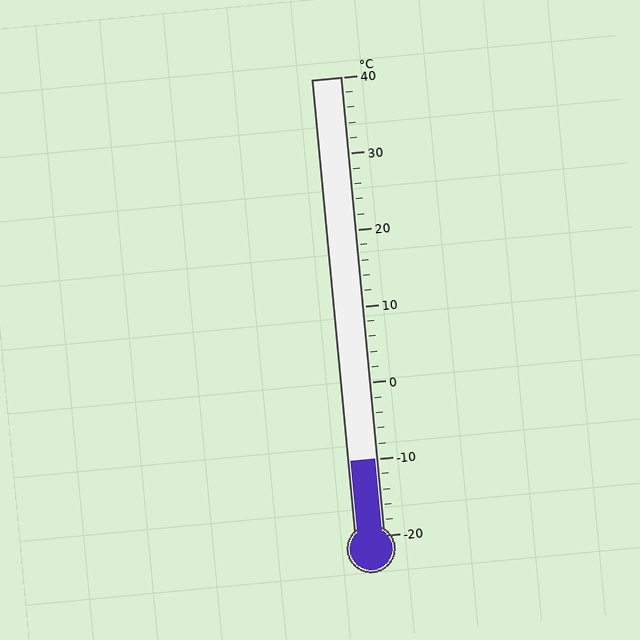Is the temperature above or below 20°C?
The temperature is below 20°C.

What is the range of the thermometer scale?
The thermometer scale ranges from -20°C to 40°C.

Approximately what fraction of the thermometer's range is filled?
The thermometer is filled to approximately 15% of its range.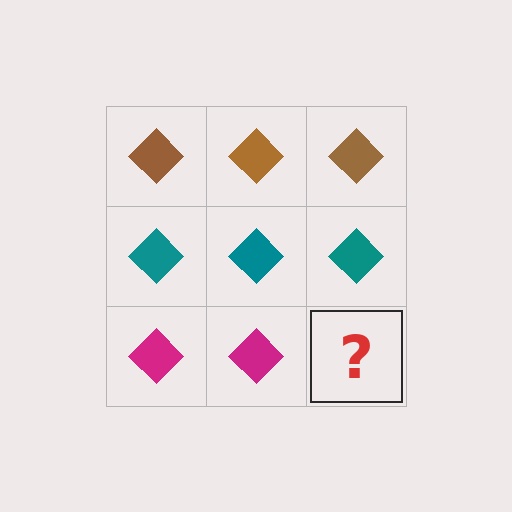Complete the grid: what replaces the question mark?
The question mark should be replaced with a magenta diamond.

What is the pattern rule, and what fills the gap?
The rule is that each row has a consistent color. The gap should be filled with a magenta diamond.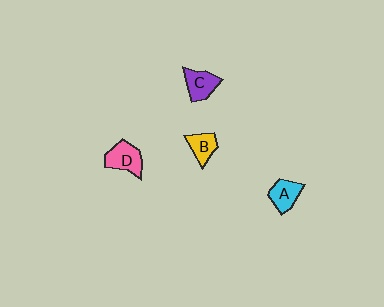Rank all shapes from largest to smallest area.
From largest to smallest: D (pink), C (purple), A (cyan), B (yellow).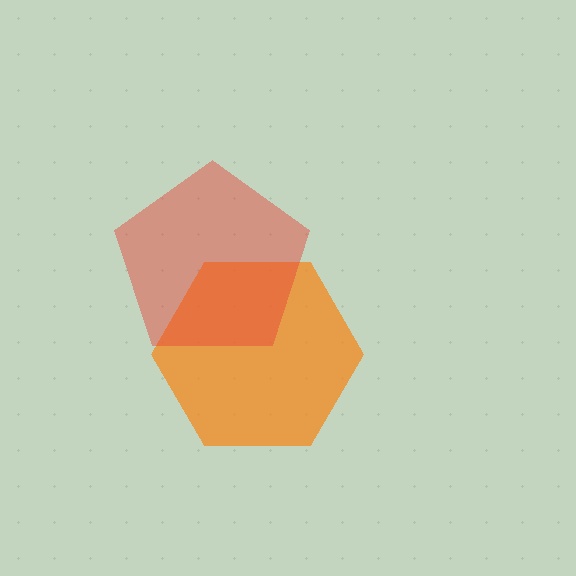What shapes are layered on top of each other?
The layered shapes are: an orange hexagon, a red pentagon.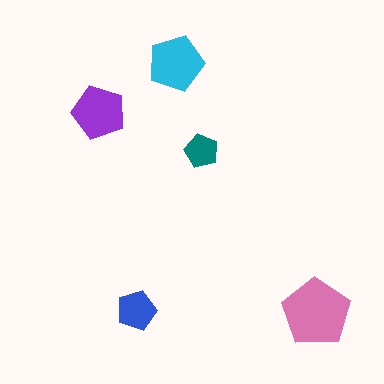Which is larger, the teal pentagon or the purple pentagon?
The purple one.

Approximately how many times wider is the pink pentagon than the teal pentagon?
About 2 times wider.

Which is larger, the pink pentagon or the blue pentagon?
The pink one.